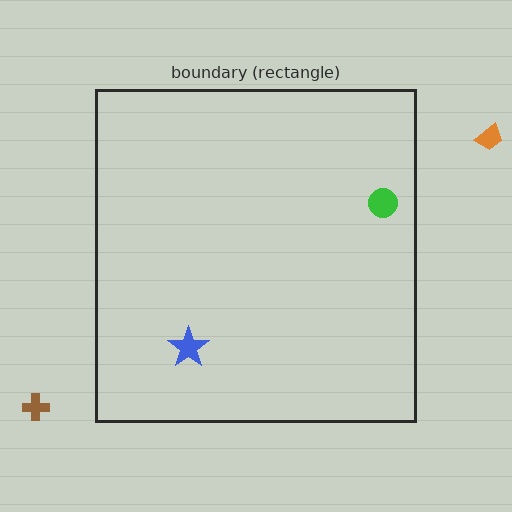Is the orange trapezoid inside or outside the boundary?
Outside.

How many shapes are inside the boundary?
2 inside, 2 outside.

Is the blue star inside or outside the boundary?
Inside.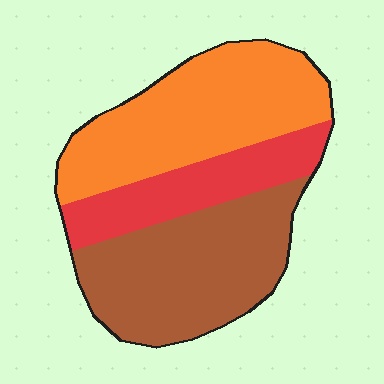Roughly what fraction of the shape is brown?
Brown covers 39% of the shape.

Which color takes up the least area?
Red, at roughly 20%.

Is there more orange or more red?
Orange.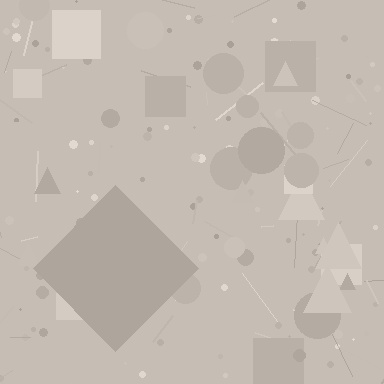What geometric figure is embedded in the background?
A diamond is embedded in the background.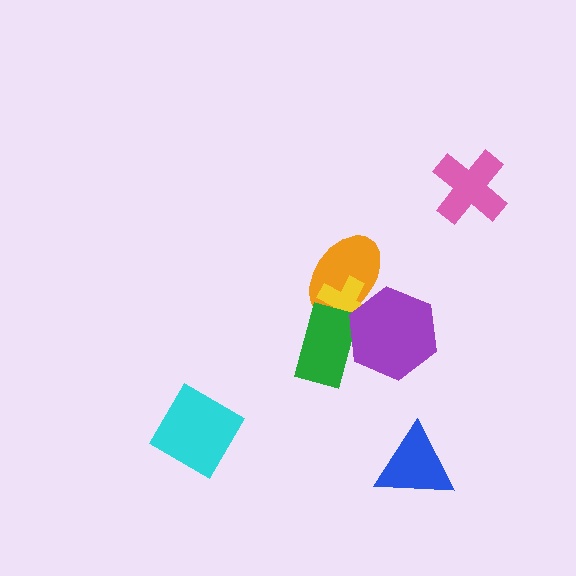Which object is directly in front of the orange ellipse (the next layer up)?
The yellow cross is directly in front of the orange ellipse.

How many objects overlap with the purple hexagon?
3 objects overlap with the purple hexagon.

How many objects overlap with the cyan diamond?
0 objects overlap with the cyan diamond.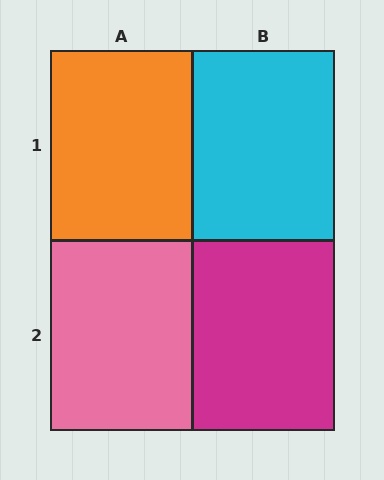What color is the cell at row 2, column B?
Magenta.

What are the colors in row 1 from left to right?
Orange, cyan.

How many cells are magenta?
1 cell is magenta.